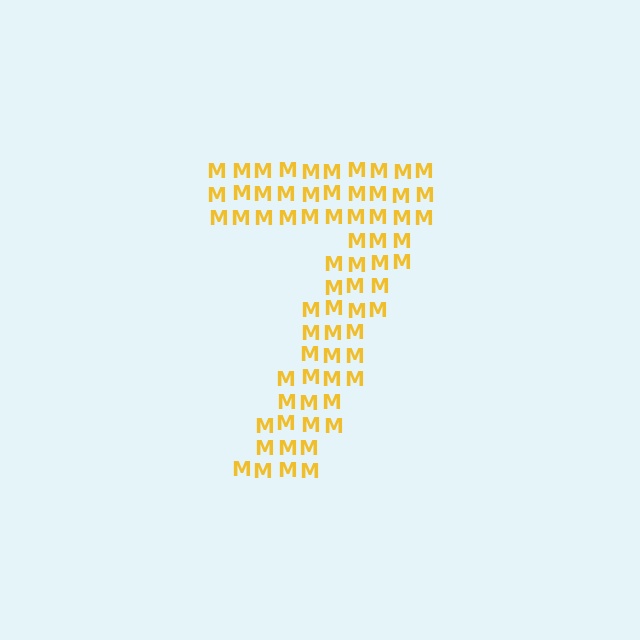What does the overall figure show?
The overall figure shows the digit 7.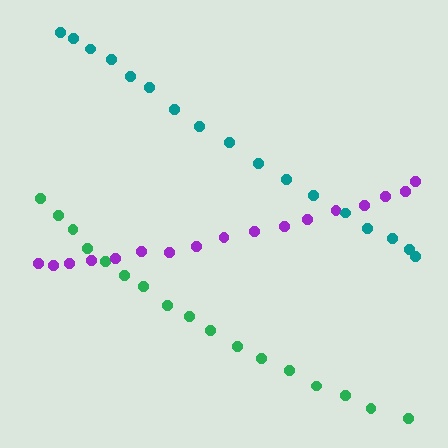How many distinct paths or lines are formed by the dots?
There are 3 distinct paths.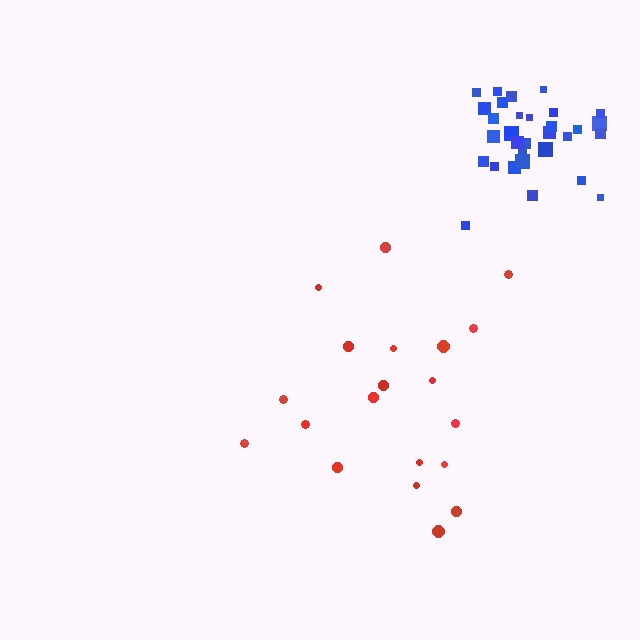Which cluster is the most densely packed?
Blue.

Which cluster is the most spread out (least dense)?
Red.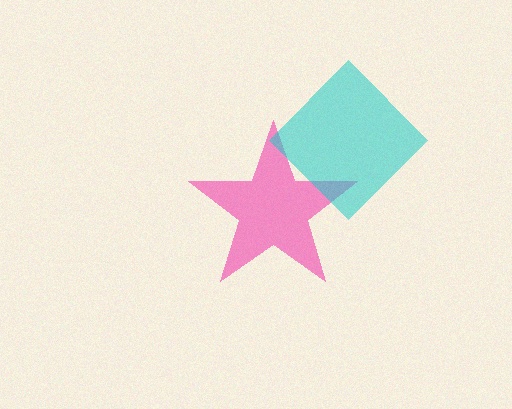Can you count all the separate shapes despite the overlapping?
Yes, there are 2 separate shapes.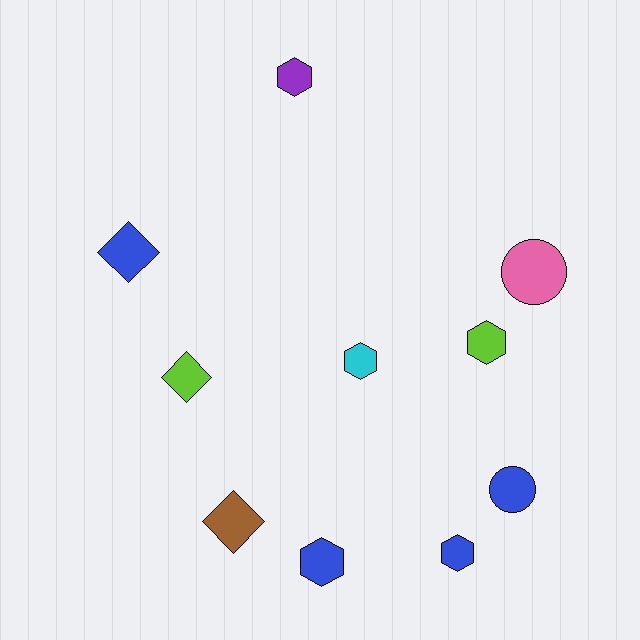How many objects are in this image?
There are 10 objects.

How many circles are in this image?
There are 2 circles.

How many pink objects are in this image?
There is 1 pink object.